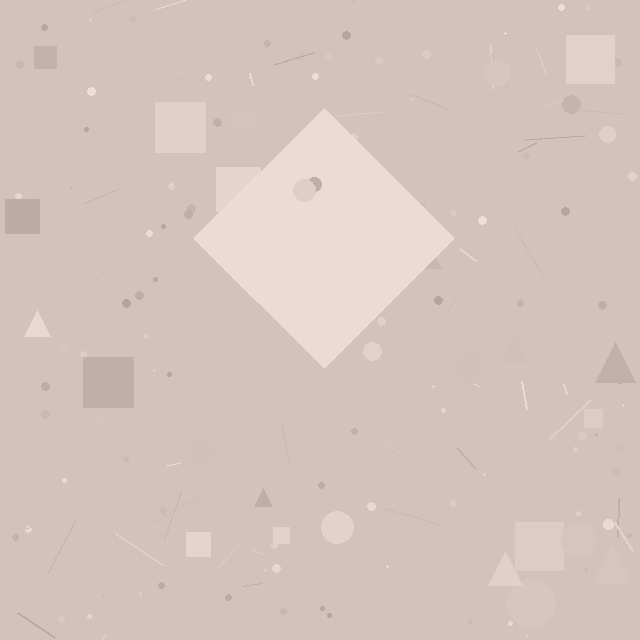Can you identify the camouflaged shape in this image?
The camouflaged shape is a diamond.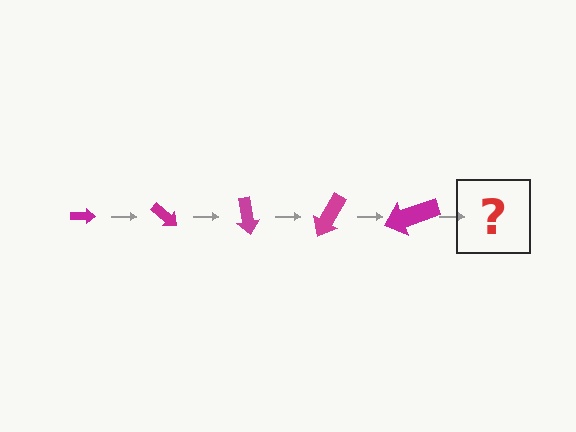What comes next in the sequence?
The next element should be an arrow, larger than the previous one and rotated 200 degrees from the start.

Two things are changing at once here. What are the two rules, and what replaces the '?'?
The two rules are that the arrow grows larger each step and it rotates 40 degrees each step. The '?' should be an arrow, larger than the previous one and rotated 200 degrees from the start.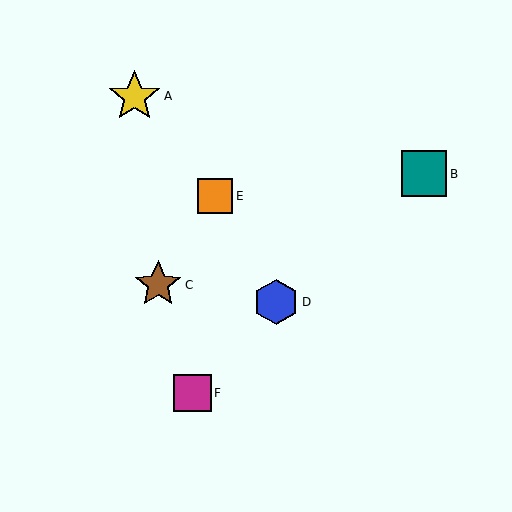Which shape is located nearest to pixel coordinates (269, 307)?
The blue hexagon (labeled D) at (276, 302) is nearest to that location.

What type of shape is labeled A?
Shape A is a yellow star.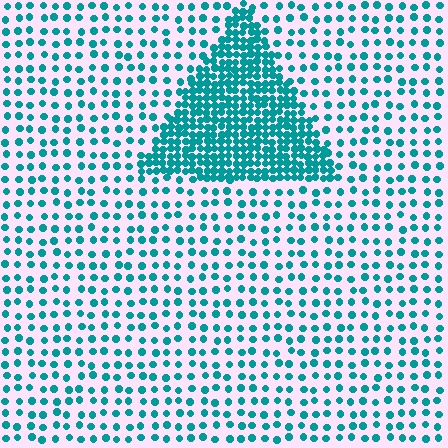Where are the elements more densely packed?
The elements are more densely packed inside the triangle boundary.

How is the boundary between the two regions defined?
The boundary is defined by a change in element density (approximately 2.9x ratio). All elements are the same color, size, and shape.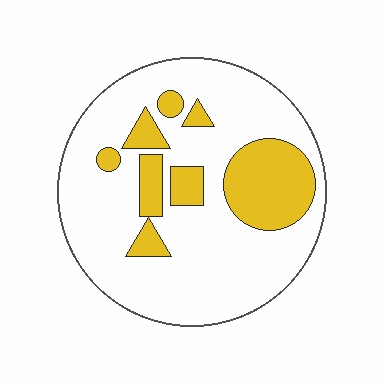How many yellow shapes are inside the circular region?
8.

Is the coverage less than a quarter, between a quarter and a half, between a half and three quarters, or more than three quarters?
Less than a quarter.